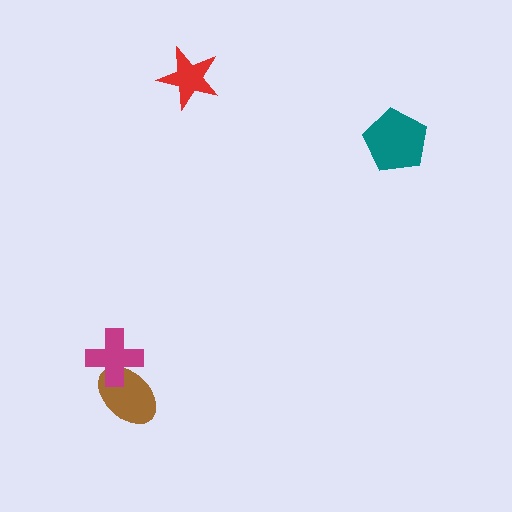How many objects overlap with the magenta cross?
1 object overlaps with the magenta cross.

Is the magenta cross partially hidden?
No, no other shape covers it.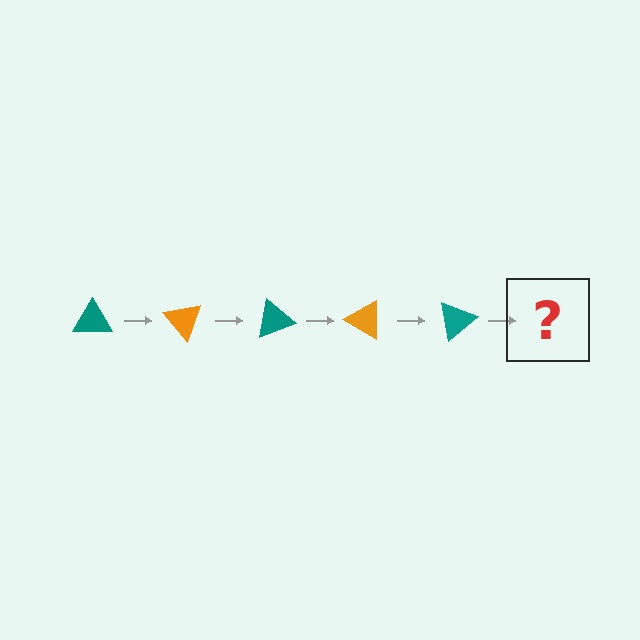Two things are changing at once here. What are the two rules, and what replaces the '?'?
The two rules are that it rotates 50 degrees each step and the color cycles through teal and orange. The '?' should be an orange triangle, rotated 250 degrees from the start.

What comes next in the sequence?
The next element should be an orange triangle, rotated 250 degrees from the start.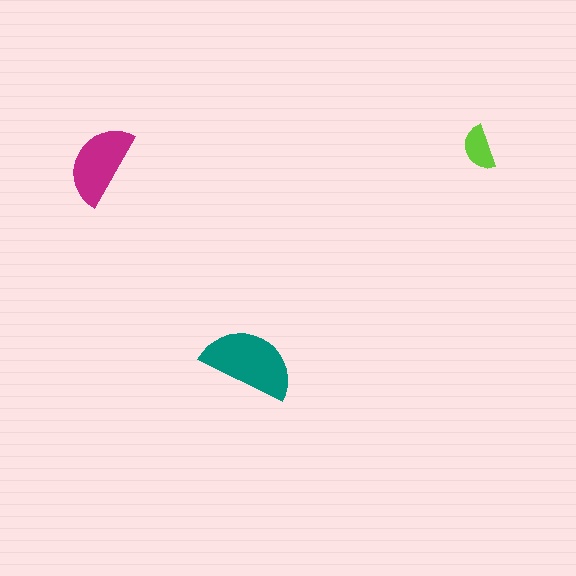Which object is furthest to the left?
The magenta semicircle is leftmost.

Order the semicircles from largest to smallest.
the teal one, the magenta one, the lime one.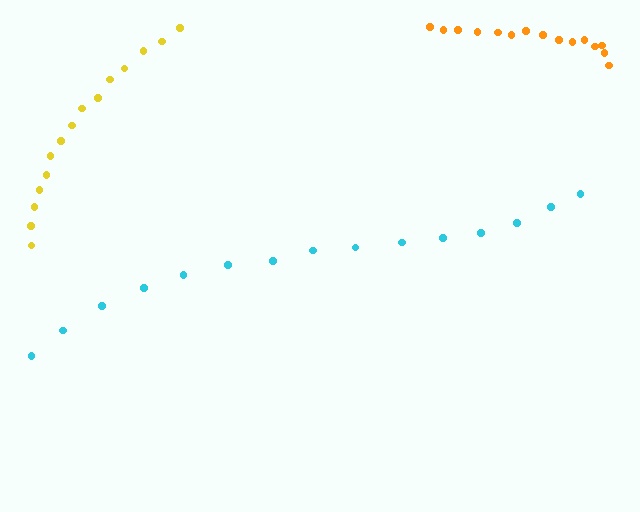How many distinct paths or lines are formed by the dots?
There are 3 distinct paths.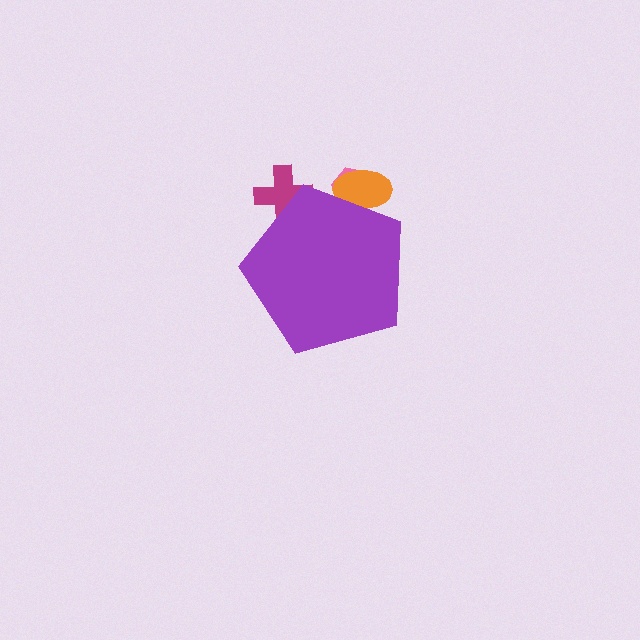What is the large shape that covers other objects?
A purple pentagon.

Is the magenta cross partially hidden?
Yes, the magenta cross is partially hidden behind the purple pentagon.